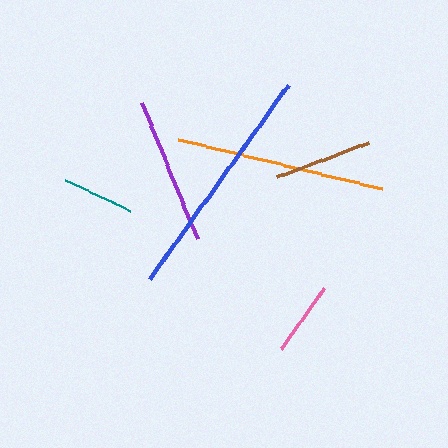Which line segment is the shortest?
The teal line is the shortest at approximately 72 pixels.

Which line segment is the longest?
The blue line is the longest at approximately 240 pixels.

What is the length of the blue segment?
The blue segment is approximately 240 pixels long.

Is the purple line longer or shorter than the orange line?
The orange line is longer than the purple line.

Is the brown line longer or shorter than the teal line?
The brown line is longer than the teal line.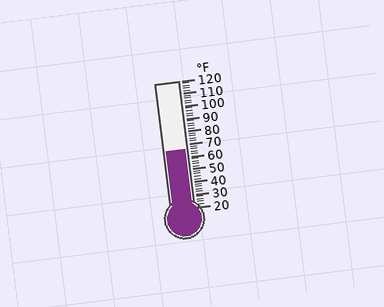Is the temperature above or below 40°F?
The temperature is above 40°F.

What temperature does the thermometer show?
The thermometer shows approximately 66°F.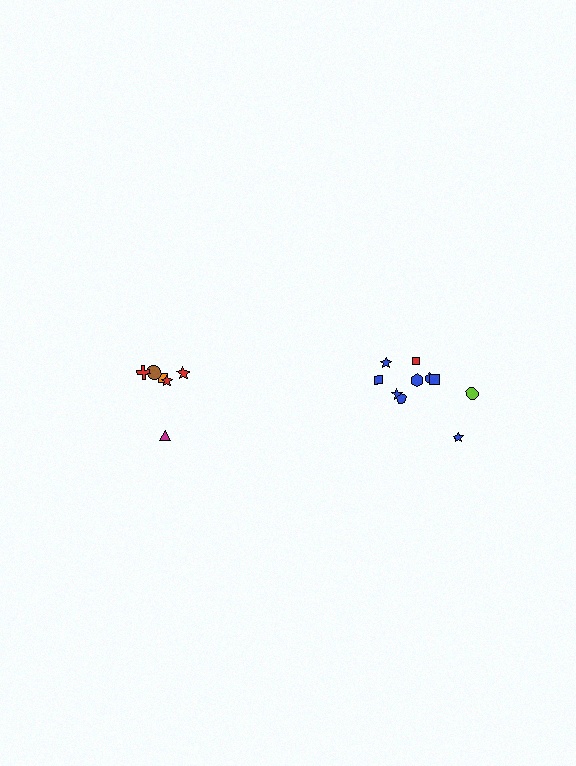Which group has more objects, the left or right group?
The right group.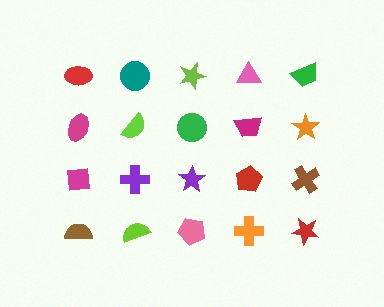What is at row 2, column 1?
A magenta ellipse.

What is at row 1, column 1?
A red ellipse.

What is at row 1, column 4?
A pink triangle.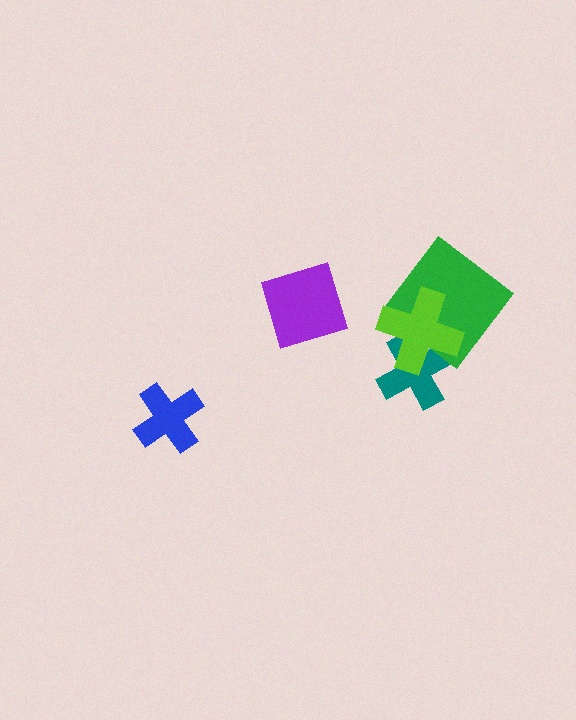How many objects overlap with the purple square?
0 objects overlap with the purple square.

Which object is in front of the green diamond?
The lime cross is in front of the green diamond.